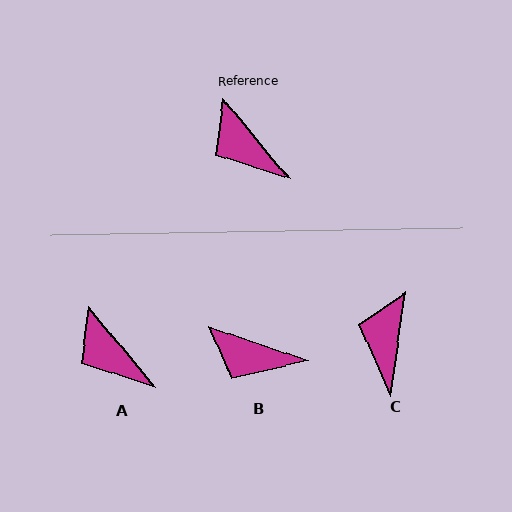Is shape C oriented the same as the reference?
No, it is off by about 48 degrees.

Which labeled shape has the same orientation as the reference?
A.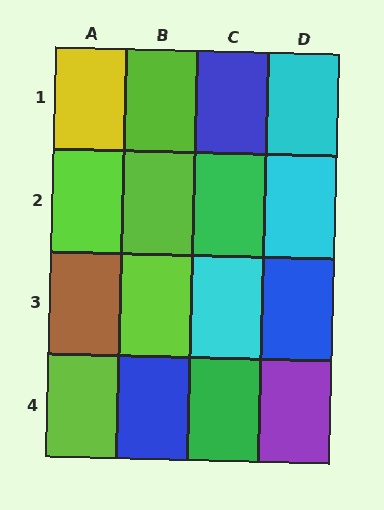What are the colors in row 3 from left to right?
Brown, lime, cyan, blue.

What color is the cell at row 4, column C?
Green.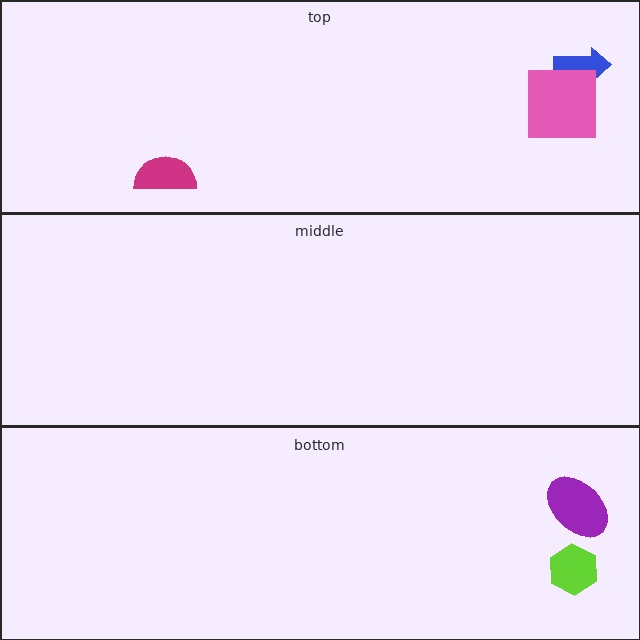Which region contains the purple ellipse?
The bottom region.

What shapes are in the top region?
The magenta semicircle, the blue arrow, the pink square.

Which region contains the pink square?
The top region.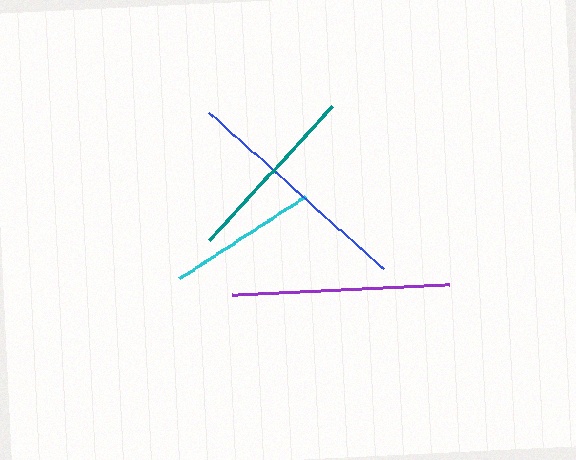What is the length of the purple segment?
The purple segment is approximately 217 pixels long.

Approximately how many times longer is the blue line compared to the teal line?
The blue line is approximately 1.3 times the length of the teal line.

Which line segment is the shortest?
The cyan line is the shortest at approximately 151 pixels.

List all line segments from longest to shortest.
From longest to shortest: blue, purple, teal, cyan.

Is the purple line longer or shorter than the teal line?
The purple line is longer than the teal line.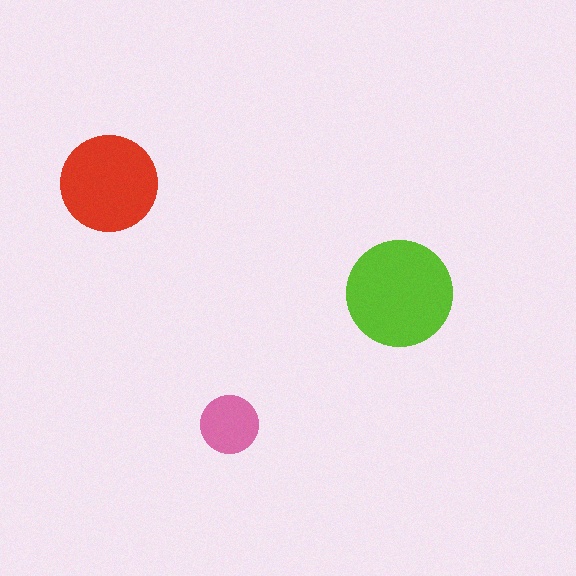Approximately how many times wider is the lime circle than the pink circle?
About 2 times wider.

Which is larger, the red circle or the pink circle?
The red one.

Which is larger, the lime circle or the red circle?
The lime one.